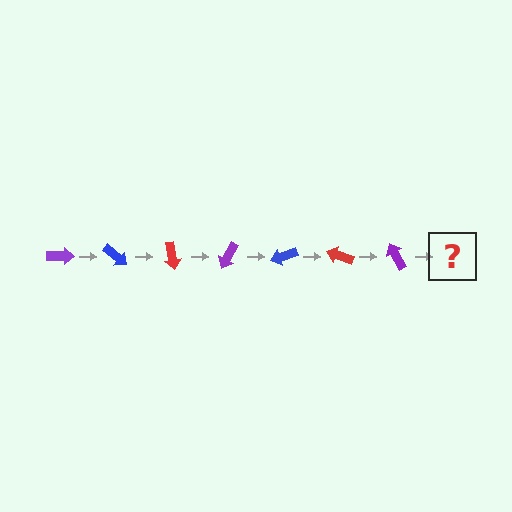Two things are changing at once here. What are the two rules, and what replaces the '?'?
The two rules are that it rotates 40 degrees each step and the color cycles through purple, blue, and red. The '?' should be a blue arrow, rotated 280 degrees from the start.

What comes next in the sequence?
The next element should be a blue arrow, rotated 280 degrees from the start.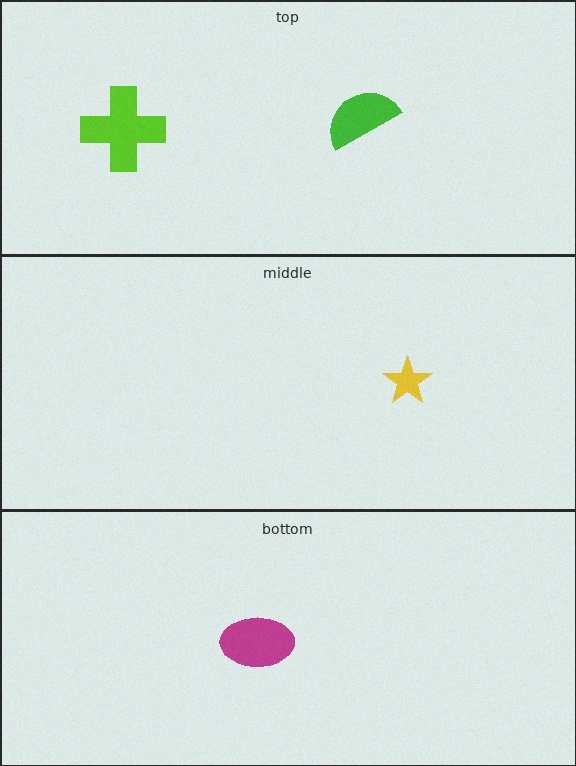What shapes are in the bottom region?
The magenta ellipse.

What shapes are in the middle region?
The yellow star.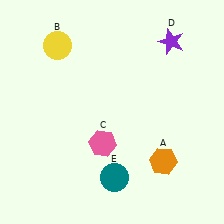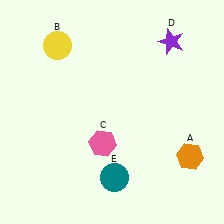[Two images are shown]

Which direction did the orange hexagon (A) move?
The orange hexagon (A) moved right.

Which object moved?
The orange hexagon (A) moved right.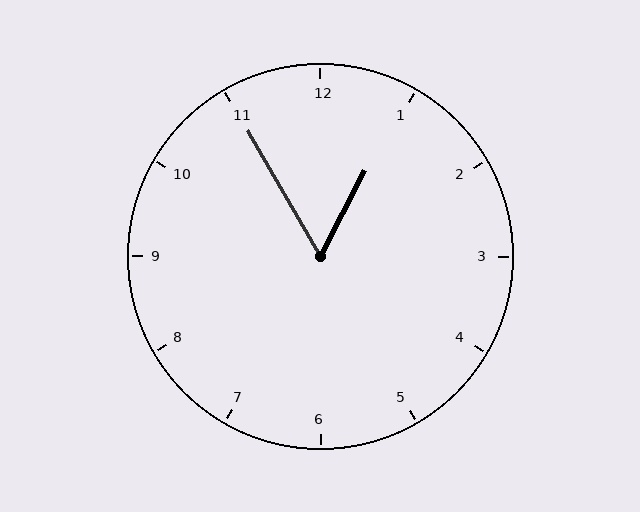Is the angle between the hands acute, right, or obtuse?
It is acute.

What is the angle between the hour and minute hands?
Approximately 58 degrees.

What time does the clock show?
12:55.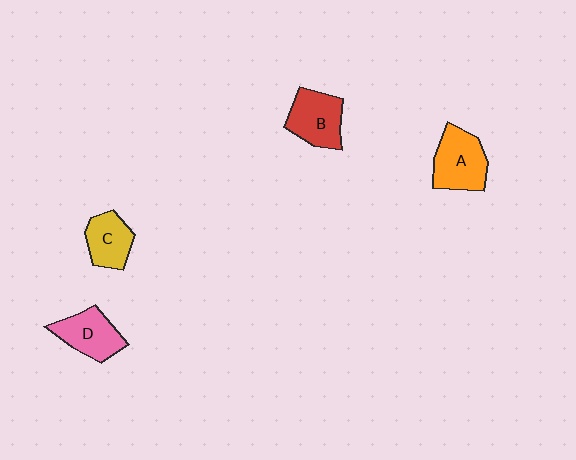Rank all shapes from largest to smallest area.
From largest to smallest: A (orange), B (red), D (pink), C (yellow).